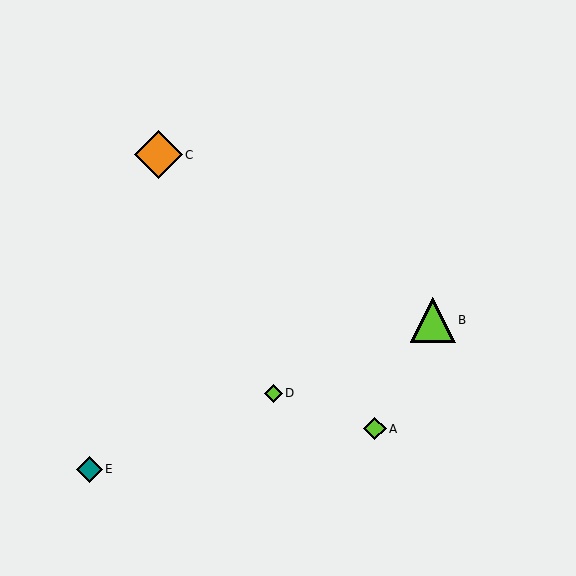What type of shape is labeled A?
Shape A is a lime diamond.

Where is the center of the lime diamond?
The center of the lime diamond is at (273, 393).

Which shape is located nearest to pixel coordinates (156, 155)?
The orange diamond (labeled C) at (158, 155) is nearest to that location.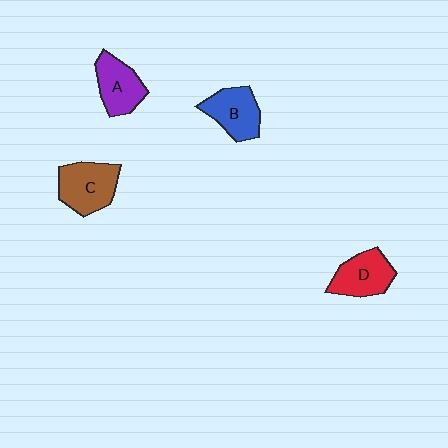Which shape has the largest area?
Shape C (brown).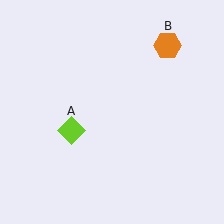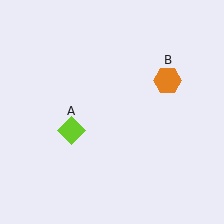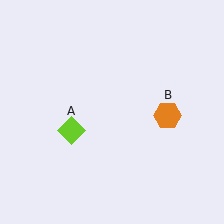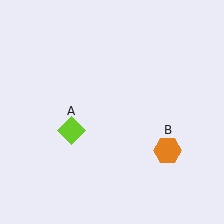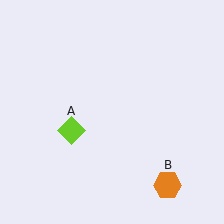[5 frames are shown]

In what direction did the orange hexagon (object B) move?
The orange hexagon (object B) moved down.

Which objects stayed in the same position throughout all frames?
Lime diamond (object A) remained stationary.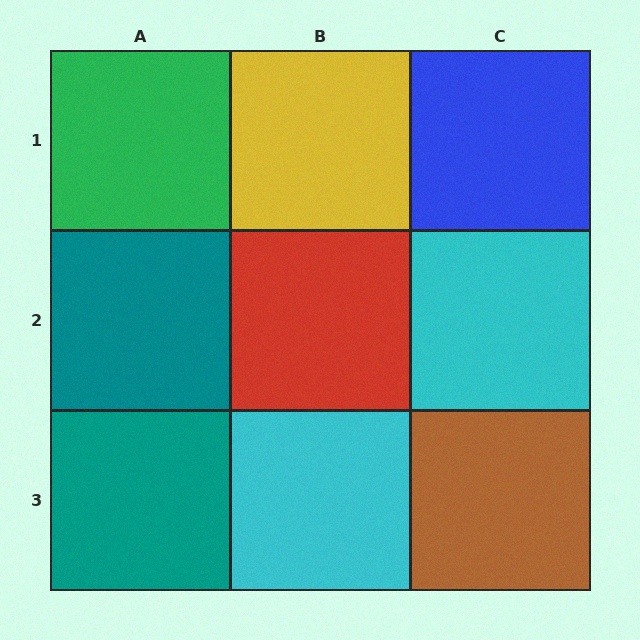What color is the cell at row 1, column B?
Yellow.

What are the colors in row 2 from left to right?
Teal, red, cyan.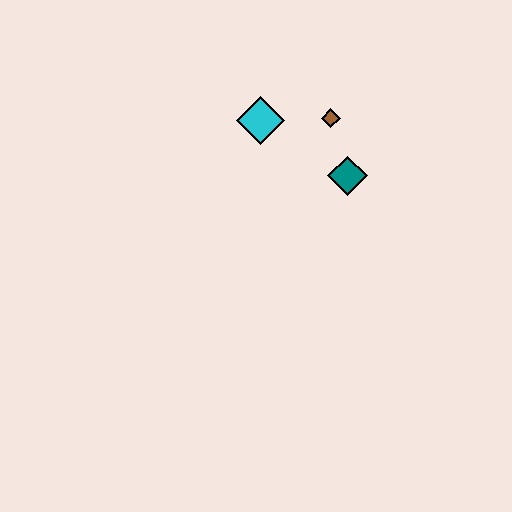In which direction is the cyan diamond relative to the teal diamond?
The cyan diamond is to the left of the teal diamond.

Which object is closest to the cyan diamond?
The brown diamond is closest to the cyan diamond.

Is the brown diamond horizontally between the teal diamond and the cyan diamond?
Yes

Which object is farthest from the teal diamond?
The cyan diamond is farthest from the teal diamond.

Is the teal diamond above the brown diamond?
No